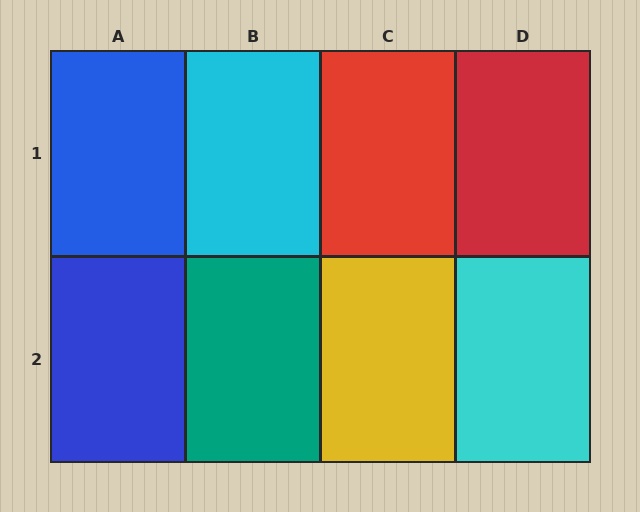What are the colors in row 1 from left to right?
Blue, cyan, red, red.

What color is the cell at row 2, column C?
Yellow.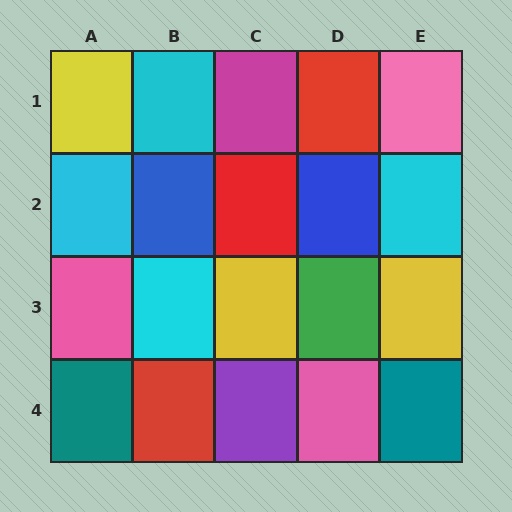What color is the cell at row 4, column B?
Red.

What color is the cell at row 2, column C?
Red.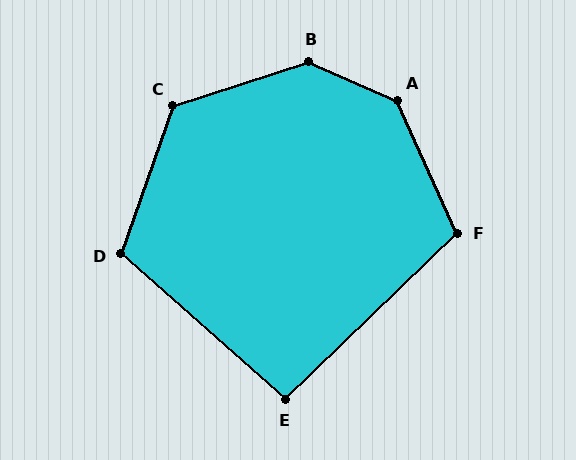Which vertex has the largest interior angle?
B, at approximately 138 degrees.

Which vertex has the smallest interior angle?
E, at approximately 95 degrees.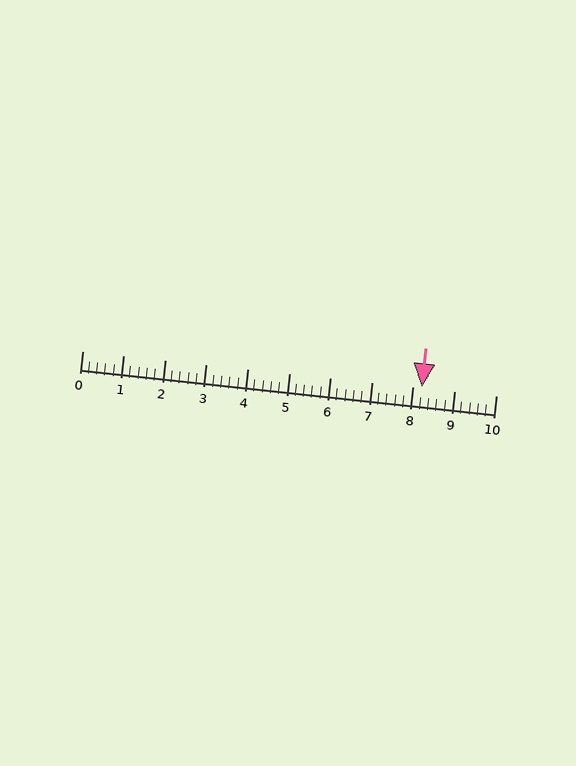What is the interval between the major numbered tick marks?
The major tick marks are spaced 1 units apart.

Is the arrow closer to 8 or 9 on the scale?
The arrow is closer to 8.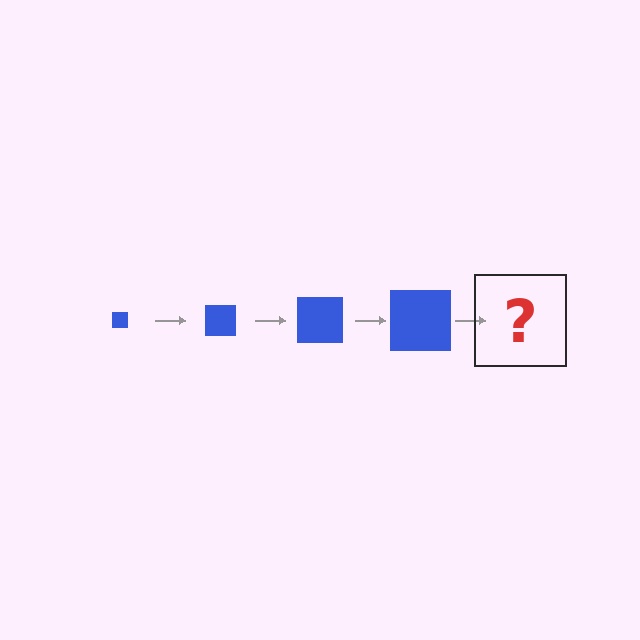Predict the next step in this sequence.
The next step is a blue square, larger than the previous one.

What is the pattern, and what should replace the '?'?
The pattern is that the square gets progressively larger each step. The '?' should be a blue square, larger than the previous one.